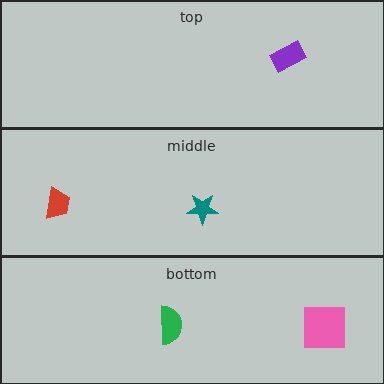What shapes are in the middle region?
The red trapezoid, the teal star.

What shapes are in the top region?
The purple rectangle.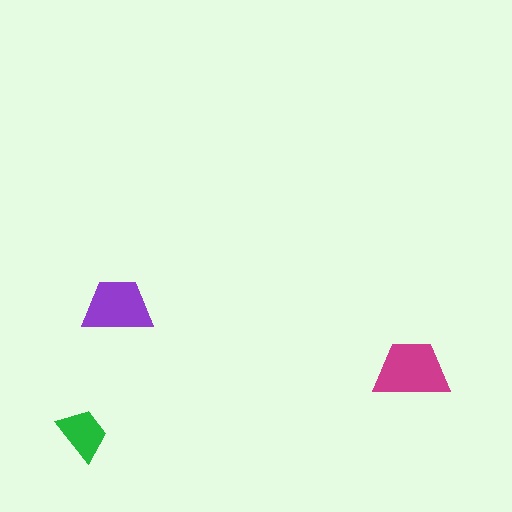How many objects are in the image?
There are 3 objects in the image.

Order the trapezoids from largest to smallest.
the magenta one, the purple one, the green one.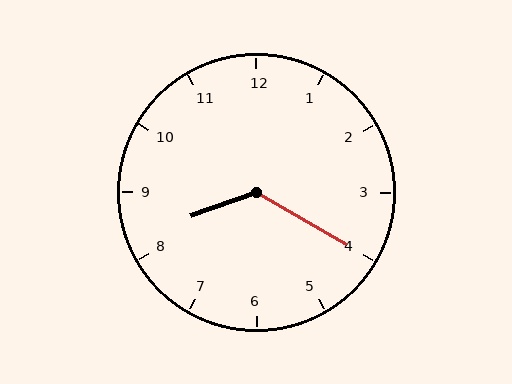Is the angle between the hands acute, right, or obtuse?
It is obtuse.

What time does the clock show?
8:20.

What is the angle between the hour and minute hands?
Approximately 130 degrees.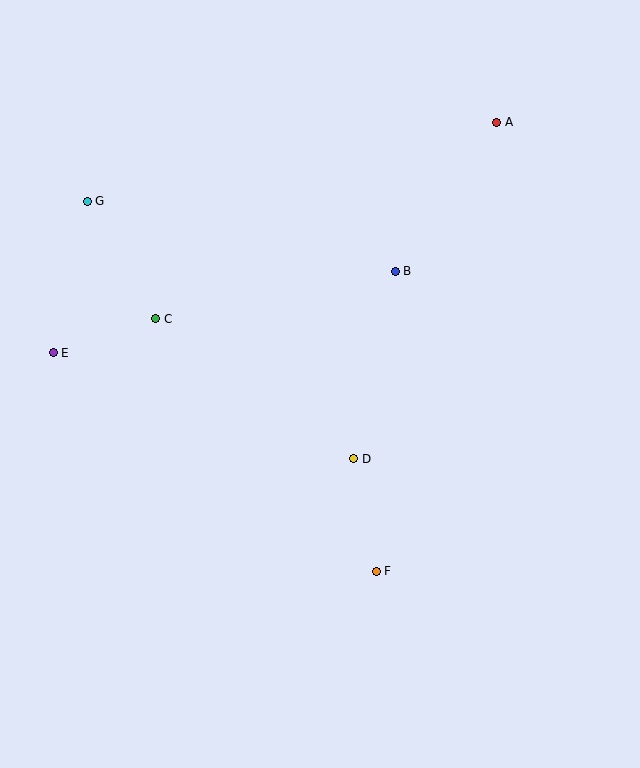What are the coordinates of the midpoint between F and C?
The midpoint between F and C is at (266, 445).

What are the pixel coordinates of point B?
Point B is at (395, 271).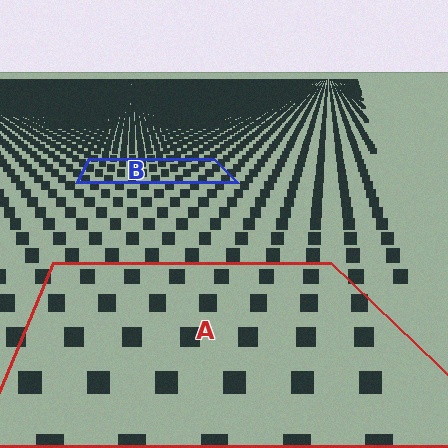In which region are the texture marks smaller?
The texture marks are smaller in region B, because it is farther away.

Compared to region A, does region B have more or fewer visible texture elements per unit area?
Region B has more texture elements per unit area — they are packed more densely because it is farther away.